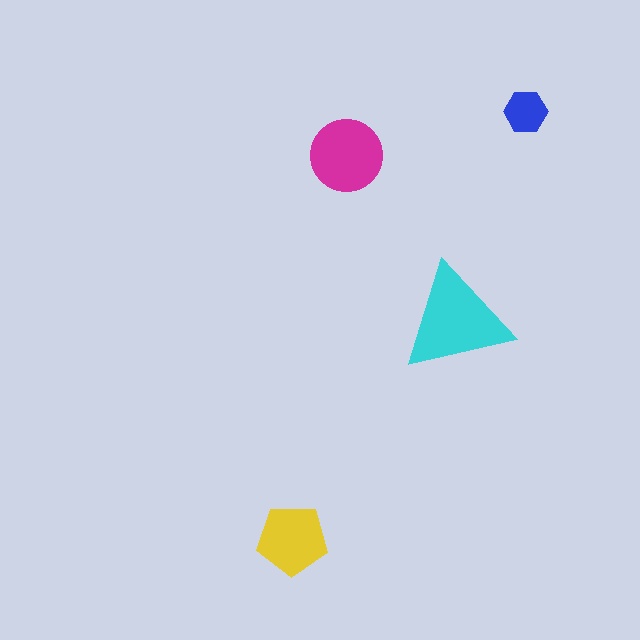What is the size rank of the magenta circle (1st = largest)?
2nd.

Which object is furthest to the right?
The blue hexagon is rightmost.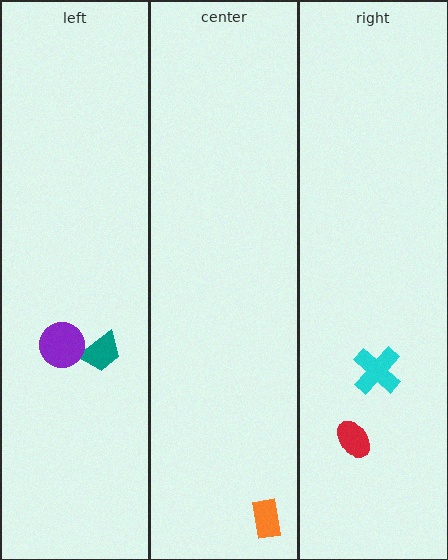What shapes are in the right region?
The cyan cross, the red ellipse.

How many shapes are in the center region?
1.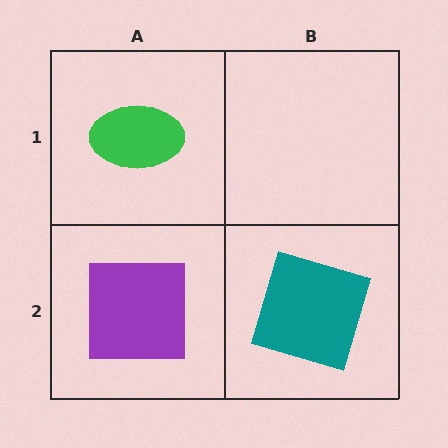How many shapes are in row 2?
2 shapes.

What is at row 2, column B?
A teal square.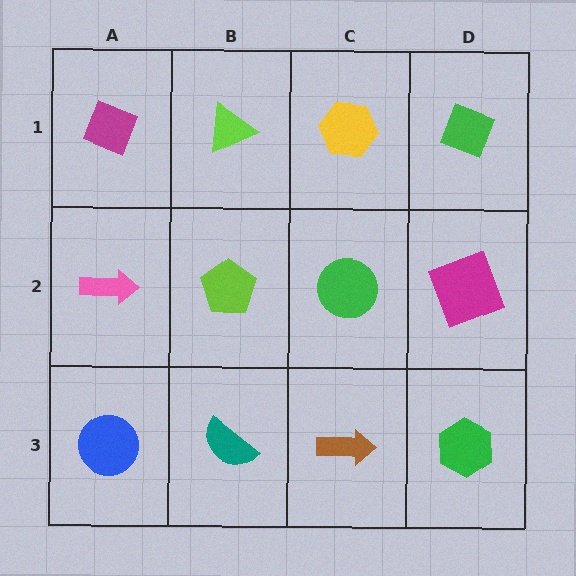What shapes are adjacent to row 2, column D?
A green diamond (row 1, column D), a green hexagon (row 3, column D), a green circle (row 2, column C).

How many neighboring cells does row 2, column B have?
4.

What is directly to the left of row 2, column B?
A pink arrow.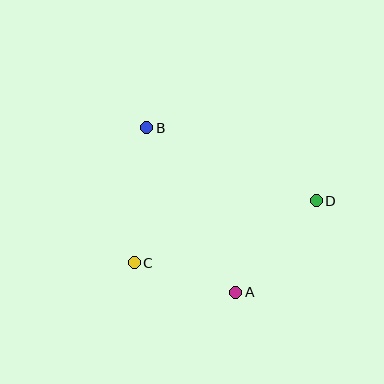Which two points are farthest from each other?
Points C and D are farthest from each other.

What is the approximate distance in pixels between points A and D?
The distance between A and D is approximately 122 pixels.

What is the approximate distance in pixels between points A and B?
The distance between A and B is approximately 187 pixels.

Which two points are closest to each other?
Points A and C are closest to each other.